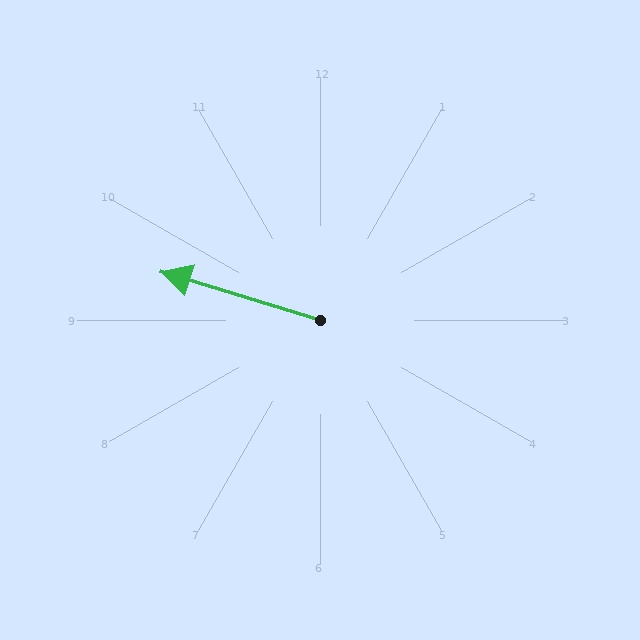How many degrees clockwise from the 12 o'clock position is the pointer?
Approximately 287 degrees.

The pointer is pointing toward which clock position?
Roughly 10 o'clock.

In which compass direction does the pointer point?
West.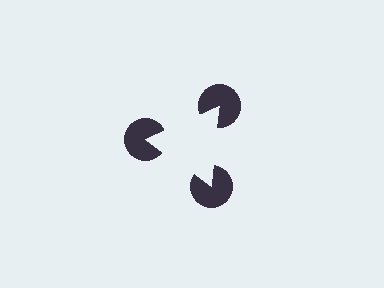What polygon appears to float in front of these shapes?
An illusory triangle — its edges are inferred from the aligned wedge cuts in the pac-man discs, not physically drawn.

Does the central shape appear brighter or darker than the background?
It typically appears slightly brighter than the background, even though no actual brightness change is drawn.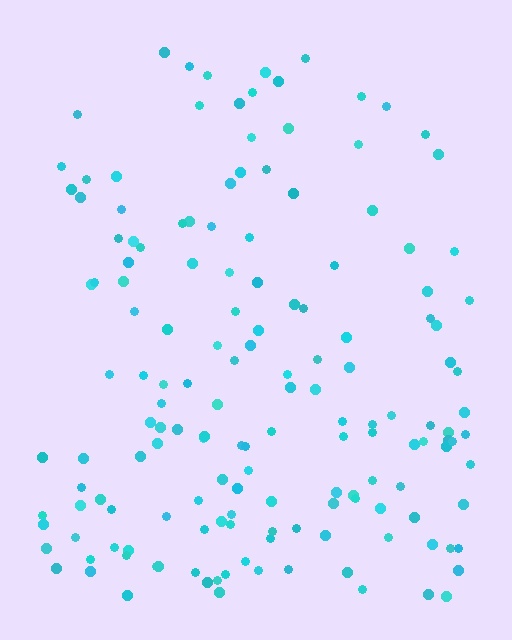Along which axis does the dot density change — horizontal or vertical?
Vertical.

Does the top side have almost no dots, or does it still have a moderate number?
Still a moderate number, just noticeably fewer than the bottom.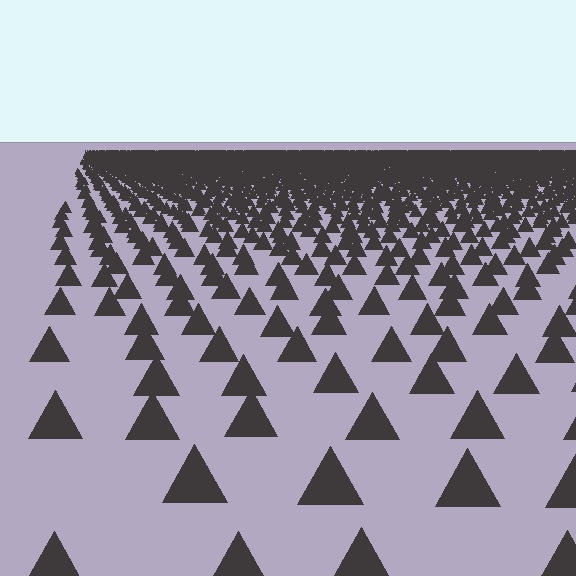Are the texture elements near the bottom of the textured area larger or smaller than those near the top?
Larger. Near the bottom, elements are closer to the viewer and appear at a bigger on-screen size.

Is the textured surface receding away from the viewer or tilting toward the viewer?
The surface is receding away from the viewer. Texture elements get smaller and denser toward the top.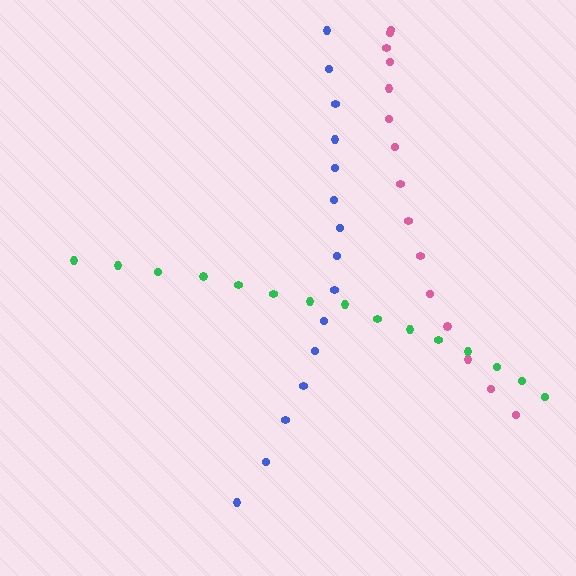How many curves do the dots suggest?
There are 3 distinct paths.